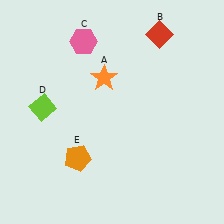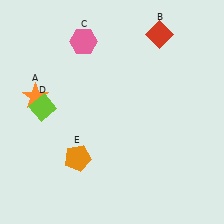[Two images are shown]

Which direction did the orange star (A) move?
The orange star (A) moved left.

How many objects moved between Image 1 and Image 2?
1 object moved between the two images.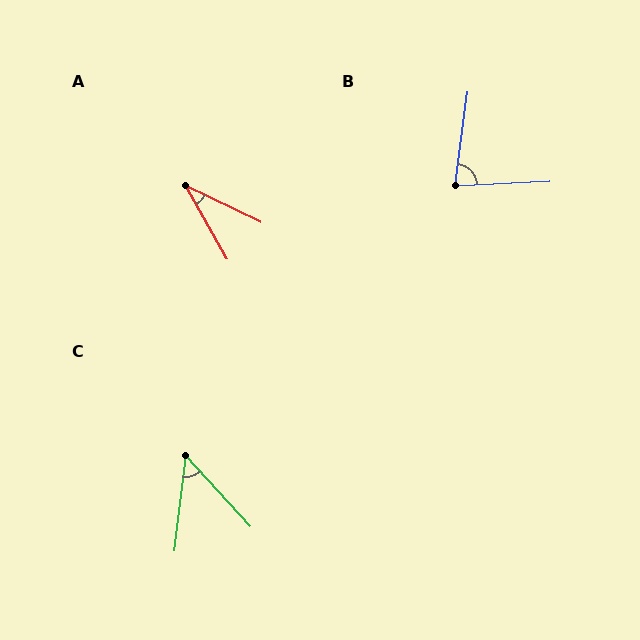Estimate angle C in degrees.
Approximately 49 degrees.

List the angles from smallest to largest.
A (34°), C (49°), B (79°).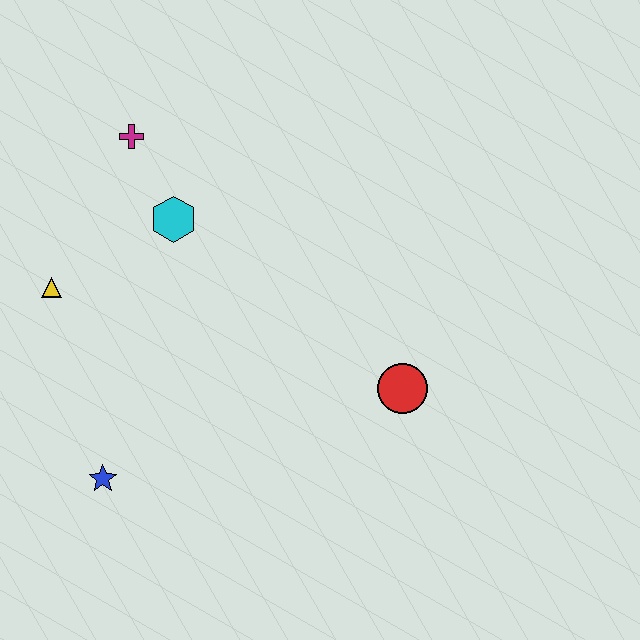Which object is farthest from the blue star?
The magenta cross is farthest from the blue star.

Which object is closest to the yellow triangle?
The cyan hexagon is closest to the yellow triangle.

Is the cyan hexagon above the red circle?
Yes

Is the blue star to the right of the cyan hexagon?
No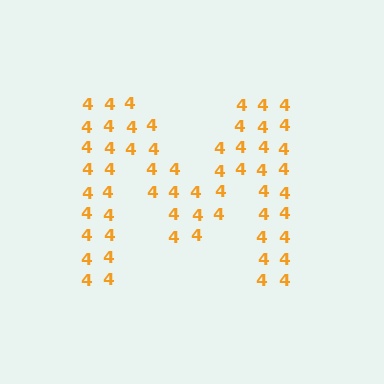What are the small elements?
The small elements are digit 4's.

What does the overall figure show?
The overall figure shows the letter M.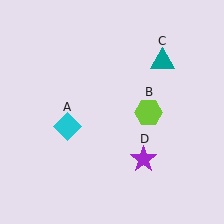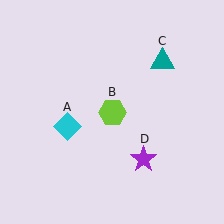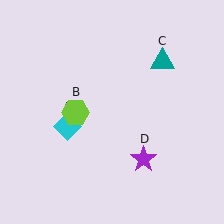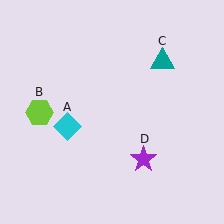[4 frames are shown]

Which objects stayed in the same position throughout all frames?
Cyan diamond (object A) and teal triangle (object C) and purple star (object D) remained stationary.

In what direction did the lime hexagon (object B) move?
The lime hexagon (object B) moved left.